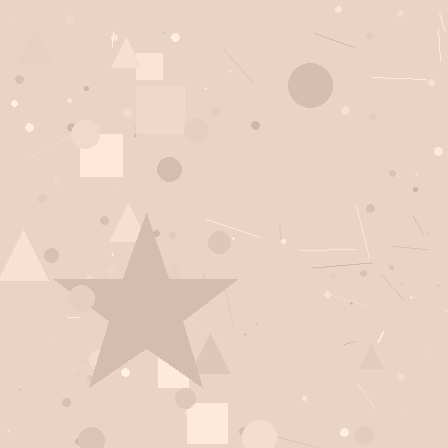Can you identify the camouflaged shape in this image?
The camouflaged shape is a star.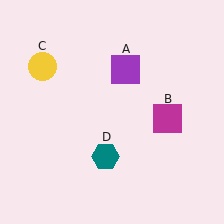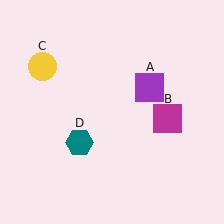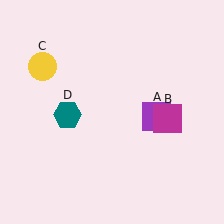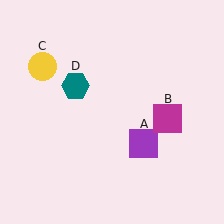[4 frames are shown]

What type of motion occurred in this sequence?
The purple square (object A), teal hexagon (object D) rotated clockwise around the center of the scene.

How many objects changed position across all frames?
2 objects changed position: purple square (object A), teal hexagon (object D).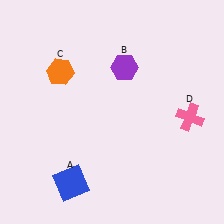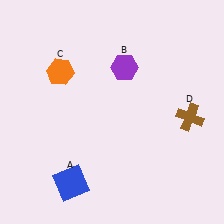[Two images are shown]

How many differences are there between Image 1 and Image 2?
There is 1 difference between the two images.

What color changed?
The cross (D) changed from pink in Image 1 to brown in Image 2.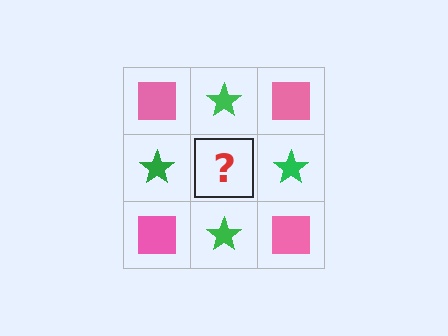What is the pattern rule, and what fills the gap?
The rule is that it alternates pink square and green star in a checkerboard pattern. The gap should be filled with a pink square.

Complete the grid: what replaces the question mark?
The question mark should be replaced with a pink square.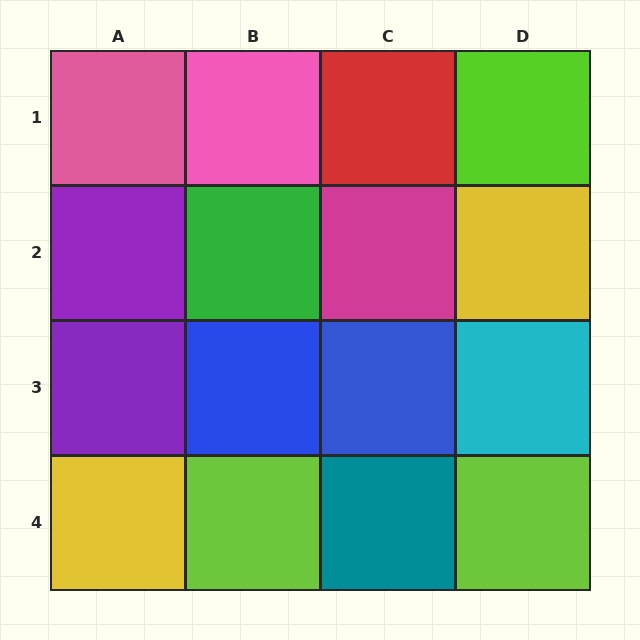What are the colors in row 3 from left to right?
Purple, blue, blue, cyan.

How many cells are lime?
3 cells are lime.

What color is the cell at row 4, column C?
Teal.